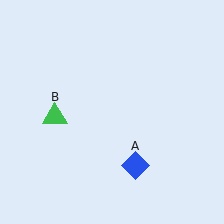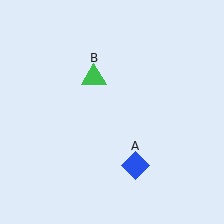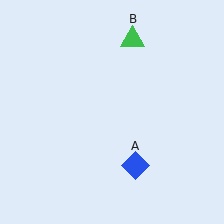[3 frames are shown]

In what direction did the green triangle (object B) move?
The green triangle (object B) moved up and to the right.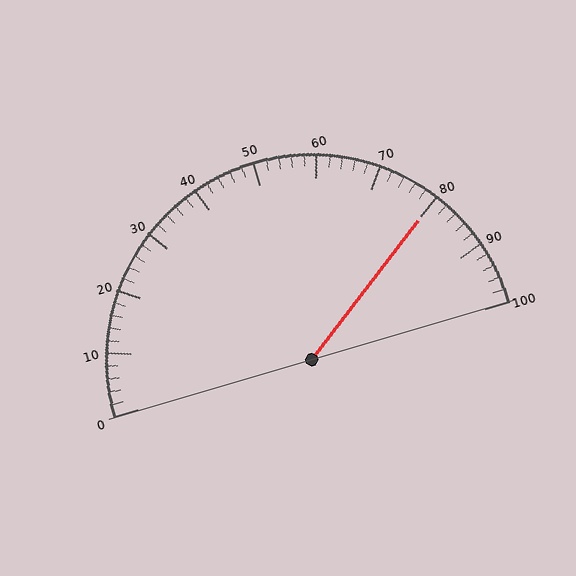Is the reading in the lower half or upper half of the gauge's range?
The reading is in the upper half of the range (0 to 100).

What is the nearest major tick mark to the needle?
The nearest major tick mark is 80.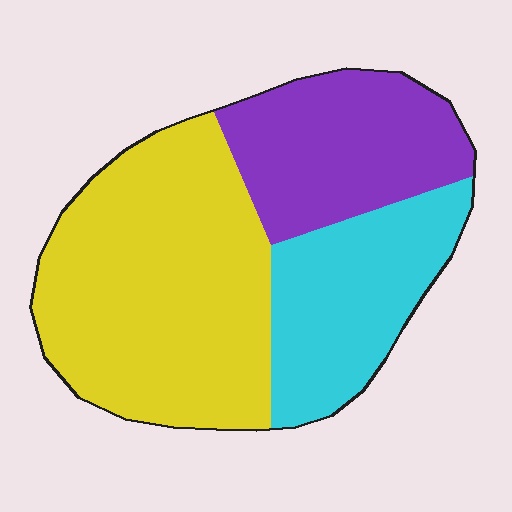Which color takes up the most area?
Yellow, at roughly 50%.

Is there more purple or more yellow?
Yellow.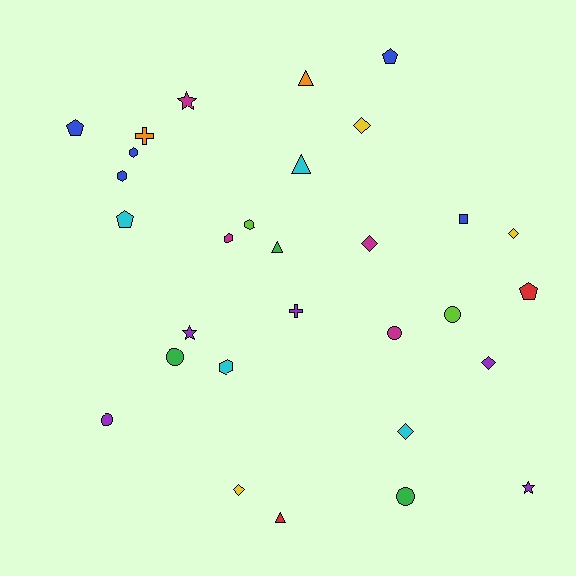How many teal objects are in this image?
There are no teal objects.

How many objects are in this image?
There are 30 objects.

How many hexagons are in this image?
There are 5 hexagons.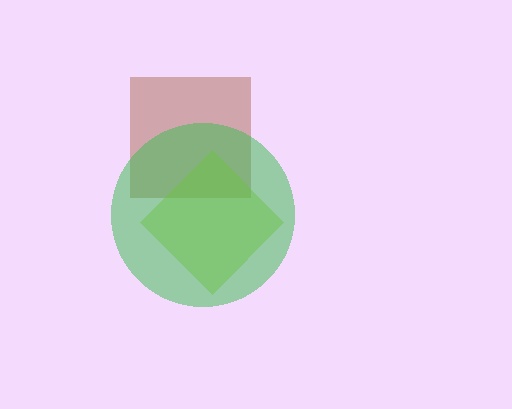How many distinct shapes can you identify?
There are 3 distinct shapes: a brown square, a green circle, a lime diamond.